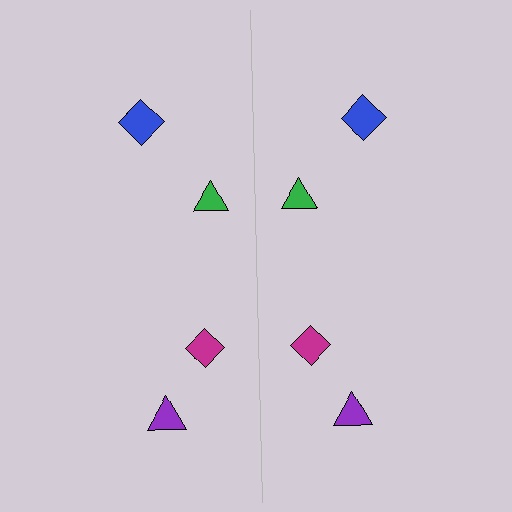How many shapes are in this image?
There are 8 shapes in this image.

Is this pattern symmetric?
Yes, this pattern has bilateral (reflection) symmetry.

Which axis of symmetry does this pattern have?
The pattern has a vertical axis of symmetry running through the center of the image.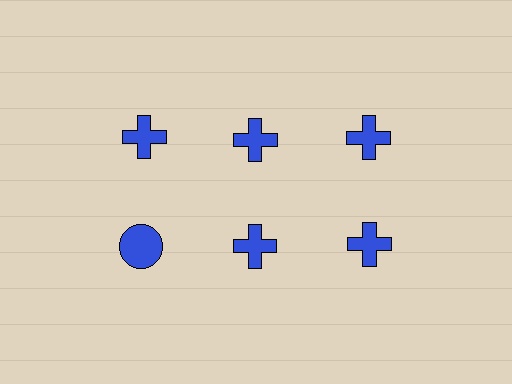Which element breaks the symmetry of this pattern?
The blue circle in the second row, leftmost column breaks the symmetry. All other shapes are blue crosses.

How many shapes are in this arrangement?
There are 6 shapes arranged in a grid pattern.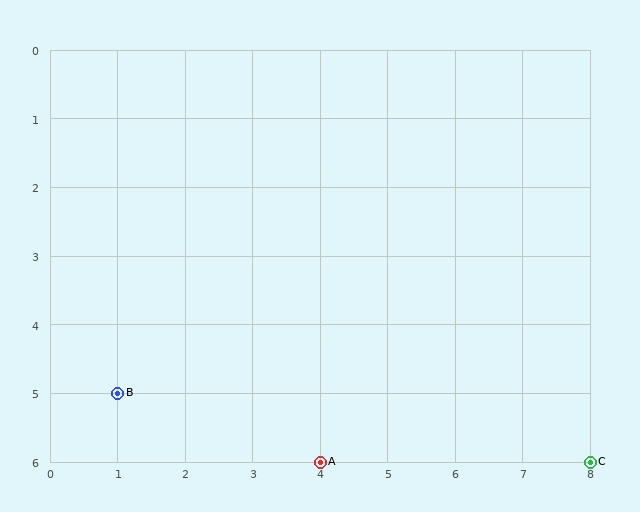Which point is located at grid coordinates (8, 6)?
Point C is at (8, 6).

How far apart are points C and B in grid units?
Points C and B are 7 columns and 1 row apart (about 7.1 grid units diagonally).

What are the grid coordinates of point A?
Point A is at grid coordinates (4, 6).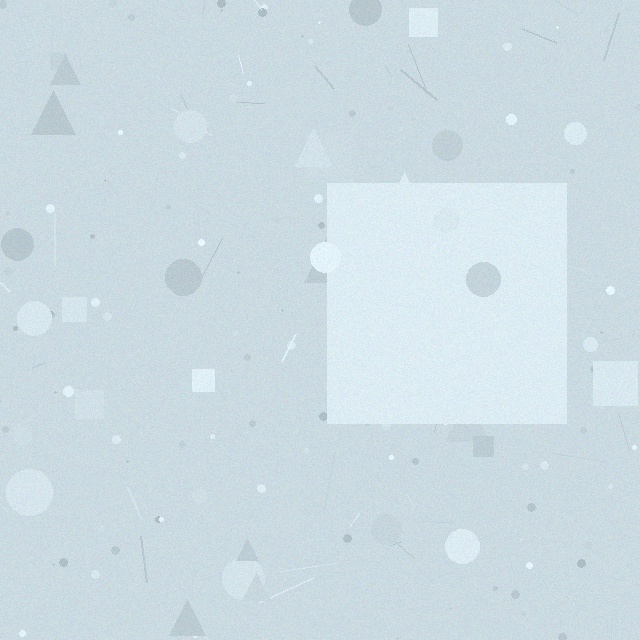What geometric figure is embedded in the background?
A square is embedded in the background.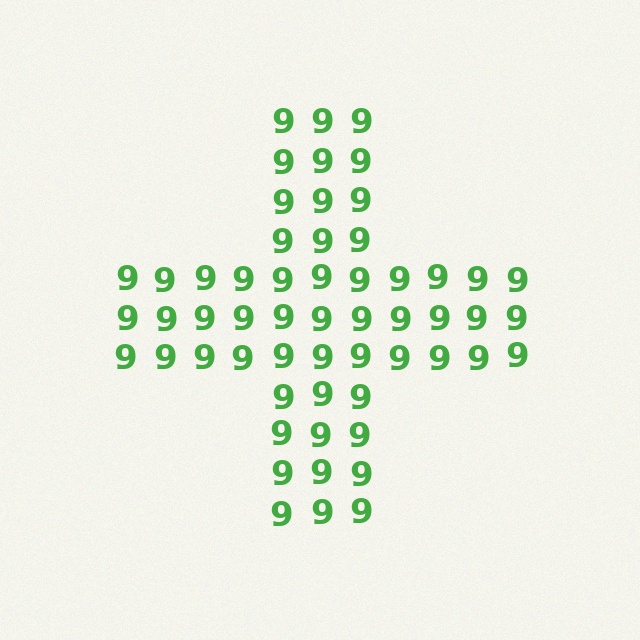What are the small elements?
The small elements are digit 9's.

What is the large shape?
The large shape is a cross.